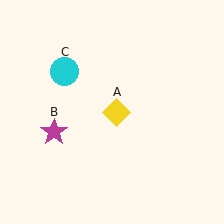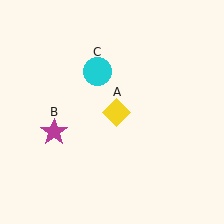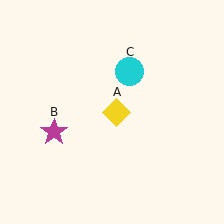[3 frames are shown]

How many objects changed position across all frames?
1 object changed position: cyan circle (object C).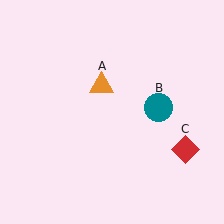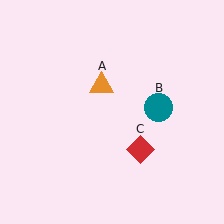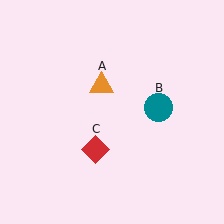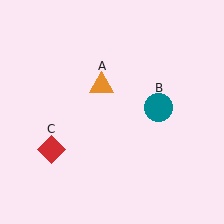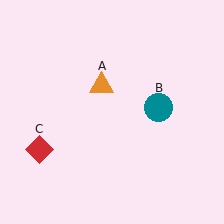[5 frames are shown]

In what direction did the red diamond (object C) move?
The red diamond (object C) moved left.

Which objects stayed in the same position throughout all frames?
Orange triangle (object A) and teal circle (object B) remained stationary.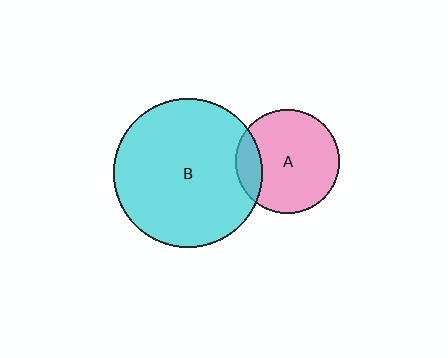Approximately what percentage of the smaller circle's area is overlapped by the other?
Approximately 15%.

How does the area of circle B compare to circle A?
Approximately 2.1 times.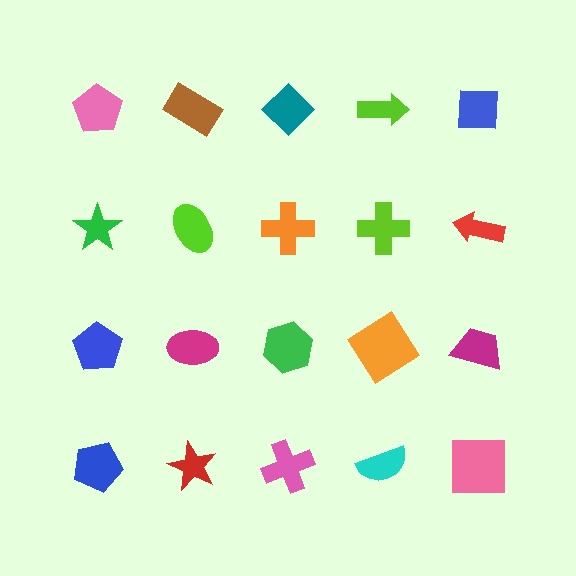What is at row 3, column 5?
A magenta trapezoid.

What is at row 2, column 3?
An orange cross.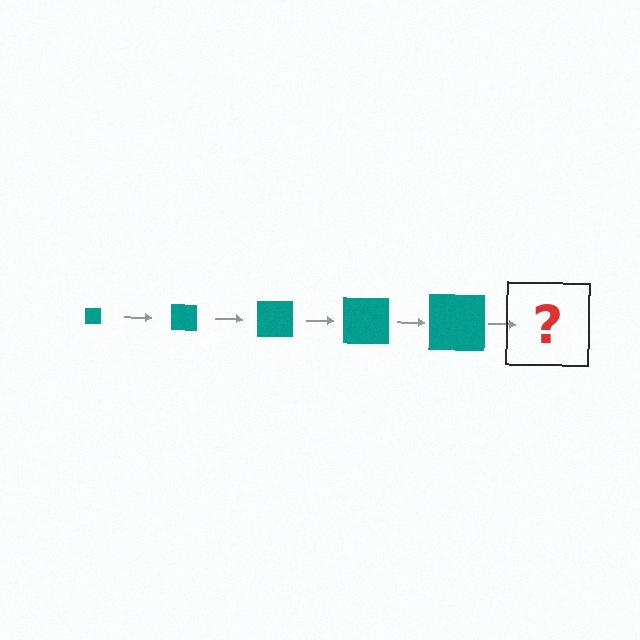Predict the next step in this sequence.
The next step is a teal square, larger than the previous one.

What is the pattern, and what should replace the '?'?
The pattern is that the square gets progressively larger each step. The '?' should be a teal square, larger than the previous one.